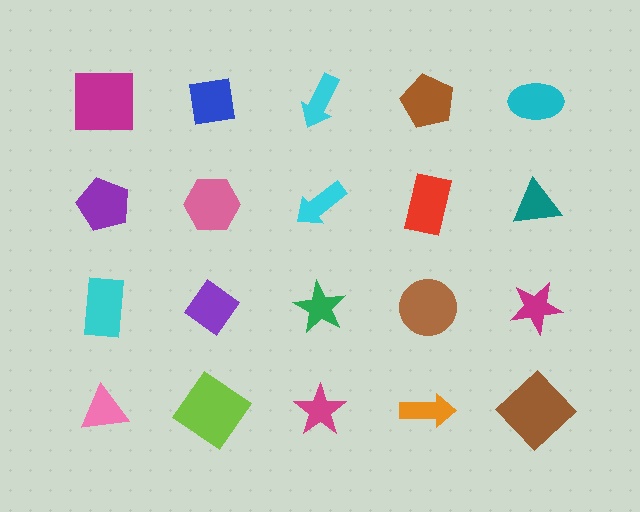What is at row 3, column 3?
A green star.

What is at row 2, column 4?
A red rectangle.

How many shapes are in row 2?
5 shapes.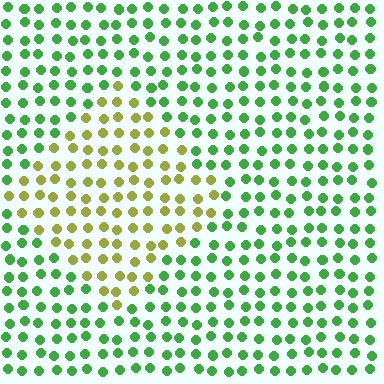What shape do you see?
I see a diamond.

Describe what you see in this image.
The image is filled with small green elements in a uniform arrangement. A diamond-shaped region is visible where the elements are tinted to a slightly different hue, forming a subtle color boundary.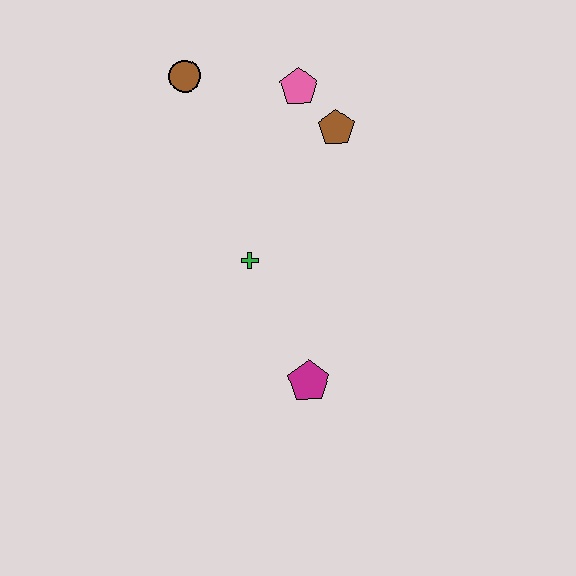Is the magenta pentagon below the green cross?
Yes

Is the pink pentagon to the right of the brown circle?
Yes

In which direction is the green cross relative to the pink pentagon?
The green cross is below the pink pentagon.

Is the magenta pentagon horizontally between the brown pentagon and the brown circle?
Yes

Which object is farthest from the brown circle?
The magenta pentagon is farthest from the brown circle.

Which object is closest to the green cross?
The magenta pentagon is closest to the green cross.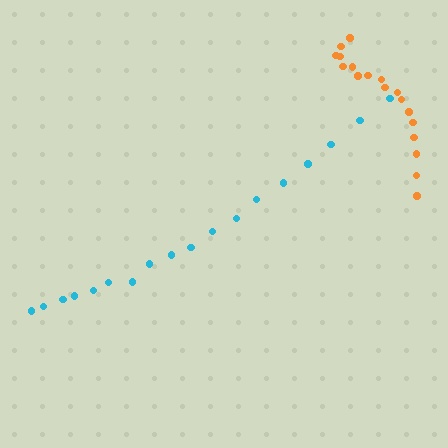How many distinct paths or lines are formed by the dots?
There are 2 distinct paths.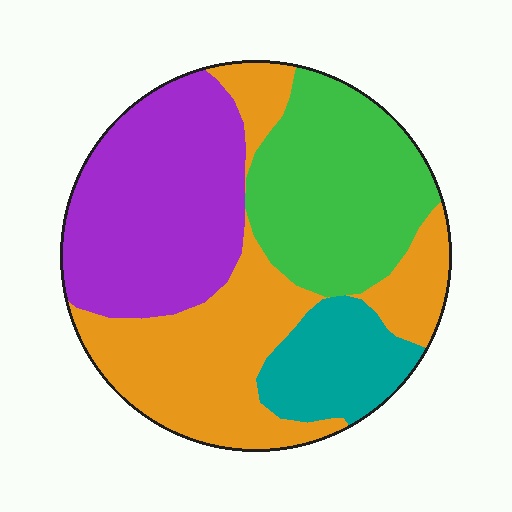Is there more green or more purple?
Purple.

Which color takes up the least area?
Teal, at roughly 10%.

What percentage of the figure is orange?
Orange covers around 35% of the figure.